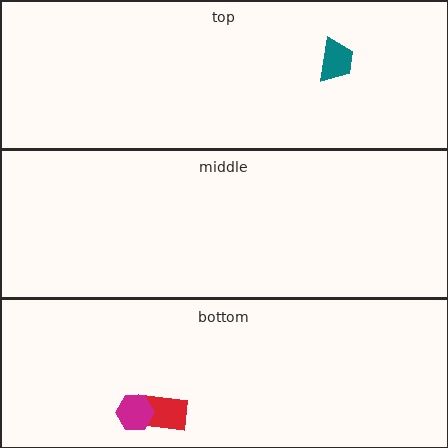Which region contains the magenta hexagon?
The bottom region.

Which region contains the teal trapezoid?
The top region.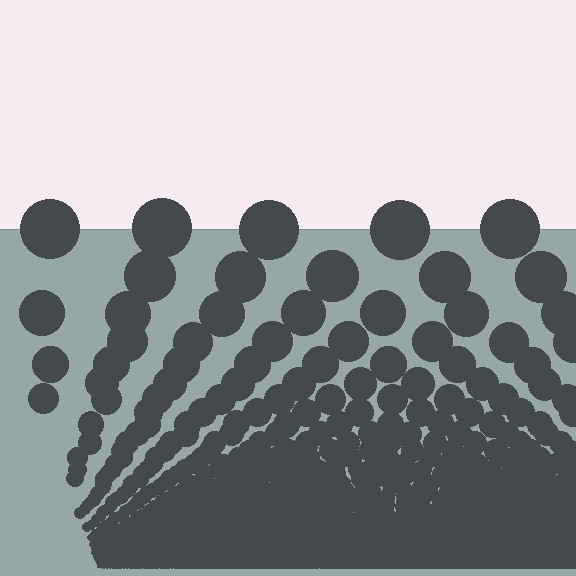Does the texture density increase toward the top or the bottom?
Density increases toward the bottom.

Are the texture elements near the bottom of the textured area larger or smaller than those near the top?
Smaller. The gradient is inverted — elements near the bottom are smaller and denser.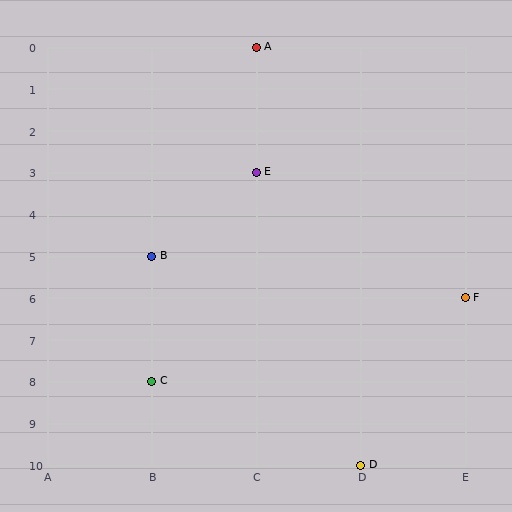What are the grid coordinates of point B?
Point B is at grid coordinates (B, 5).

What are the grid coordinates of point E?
Point E is at grid coordinates (C, 3).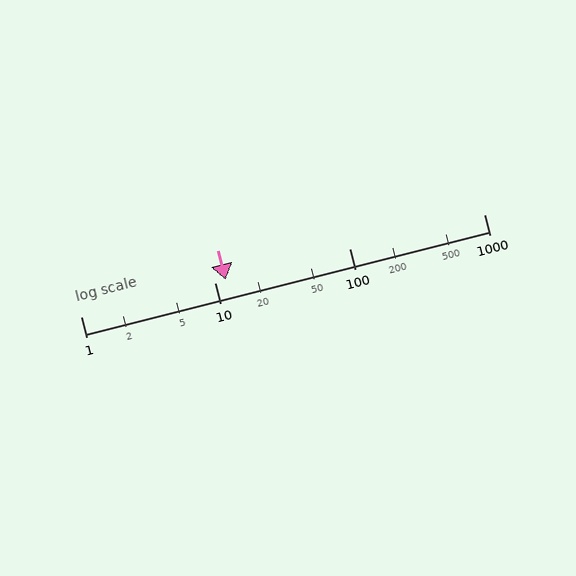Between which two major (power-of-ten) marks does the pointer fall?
The pointer is between 10 and 100.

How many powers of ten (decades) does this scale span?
The scale spans 3 decades, from 1 to 1000.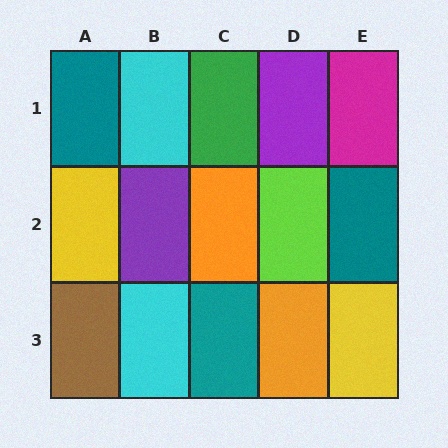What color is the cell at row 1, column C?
Green.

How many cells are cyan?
2 cells are cyan.